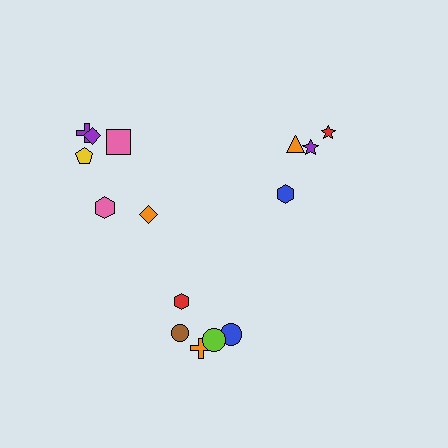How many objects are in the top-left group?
There are 6 objects.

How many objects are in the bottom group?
There are 5 objects.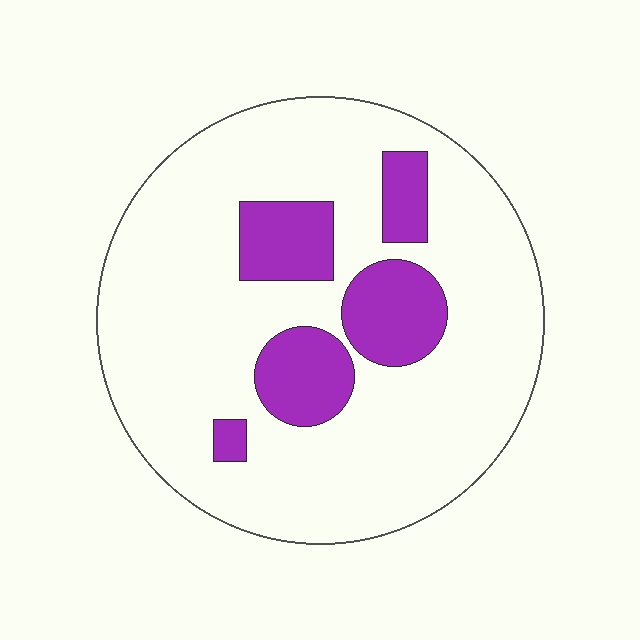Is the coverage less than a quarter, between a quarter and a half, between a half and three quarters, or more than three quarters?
Less than a quarter.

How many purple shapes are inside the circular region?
5.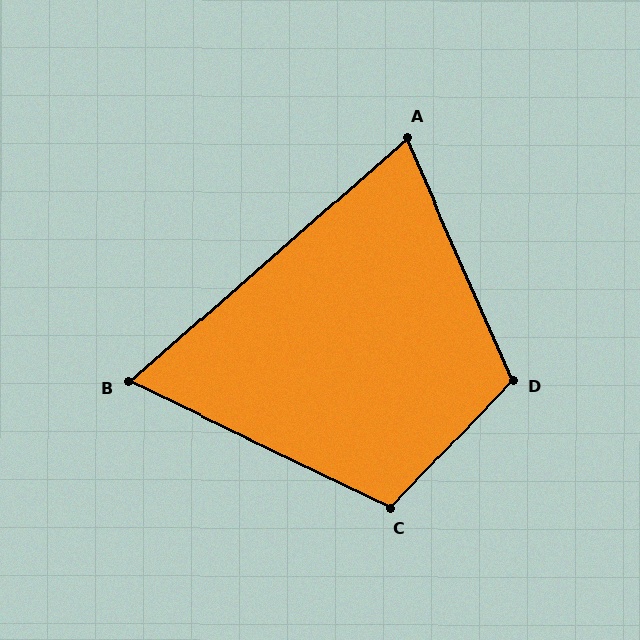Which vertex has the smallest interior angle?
B, at approximately 67 degrees.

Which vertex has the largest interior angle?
D, at approximately 113 degrees.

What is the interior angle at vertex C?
Approximately 108 degrees (obtuse).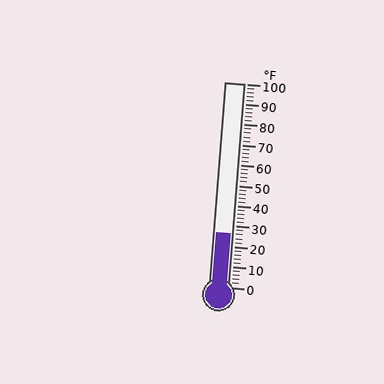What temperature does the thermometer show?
The thermometer shows approximately 26°F.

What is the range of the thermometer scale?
The thermometer scale ranges from 0°F to 100°F.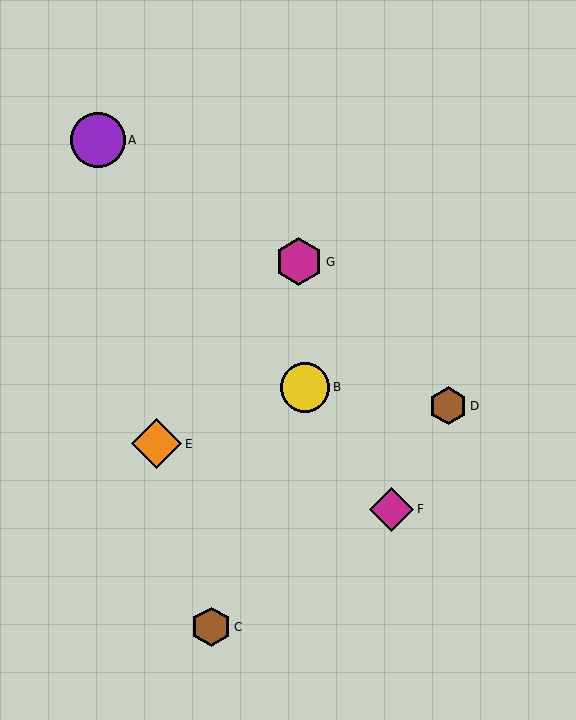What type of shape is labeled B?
Shape B is a yellow circle.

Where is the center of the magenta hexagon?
The center of the magenta hexagon is at (299, 262).